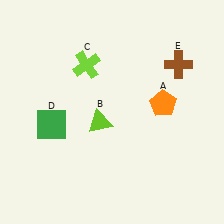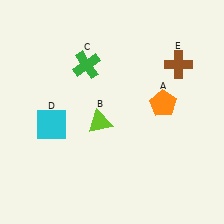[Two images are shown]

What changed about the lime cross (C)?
In Image 1, C is lime. In Image 2, it changed to green.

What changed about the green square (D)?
In Image 1, D is green. In Image 2, it changed to cyan.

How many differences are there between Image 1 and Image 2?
There are 2 differences between the two images.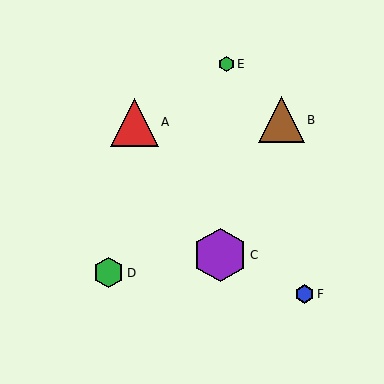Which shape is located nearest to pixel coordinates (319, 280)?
The blue hexagon (labeled F) at (304, 294) is nearest to that location.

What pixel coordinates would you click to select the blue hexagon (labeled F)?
Click at (304, 294) to select the blue hexagon F.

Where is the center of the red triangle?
The center of the red triangle is at (134, 122).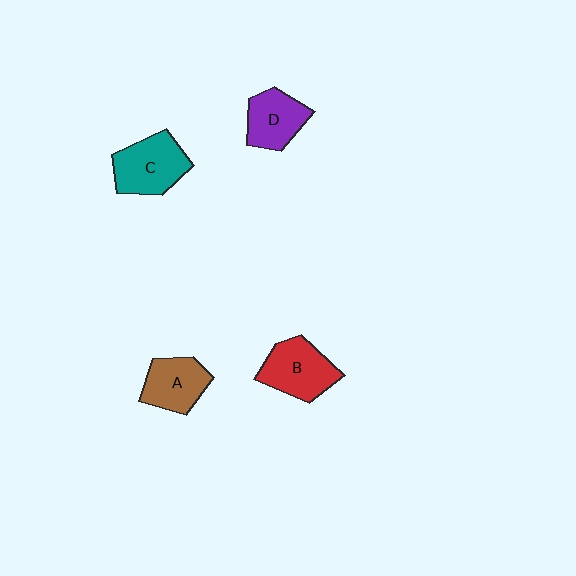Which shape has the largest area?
Shape C (teal).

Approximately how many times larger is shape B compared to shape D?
Approximately 1.2 times.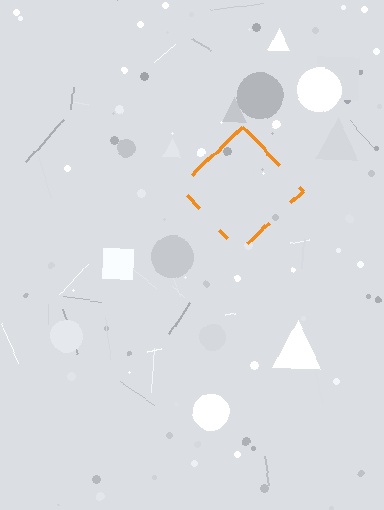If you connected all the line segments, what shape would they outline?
They would outline a diamond.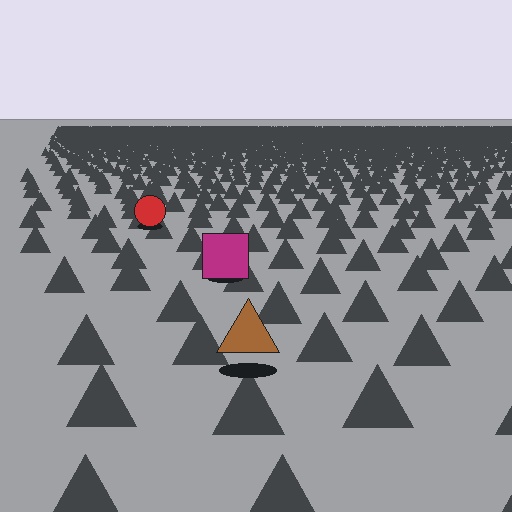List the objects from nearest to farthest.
From nearest to farthest: the brown triangle, the magenta square, the red circle.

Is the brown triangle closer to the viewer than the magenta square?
Yes. The brown triangle is closer — you can tell from the texture gradient: the ground texture is coarser near it.